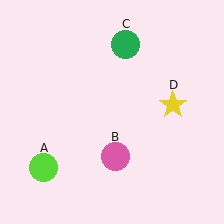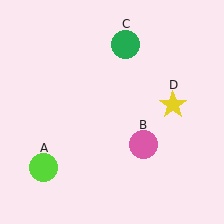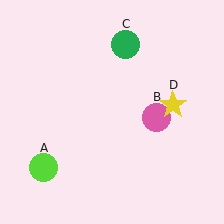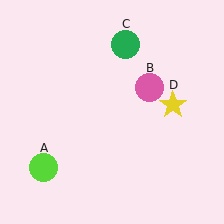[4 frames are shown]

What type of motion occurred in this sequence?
The pink circle (object B) rotated counterclockwise around the center of the scene.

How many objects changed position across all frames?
1 object changed position: pink circle (object B).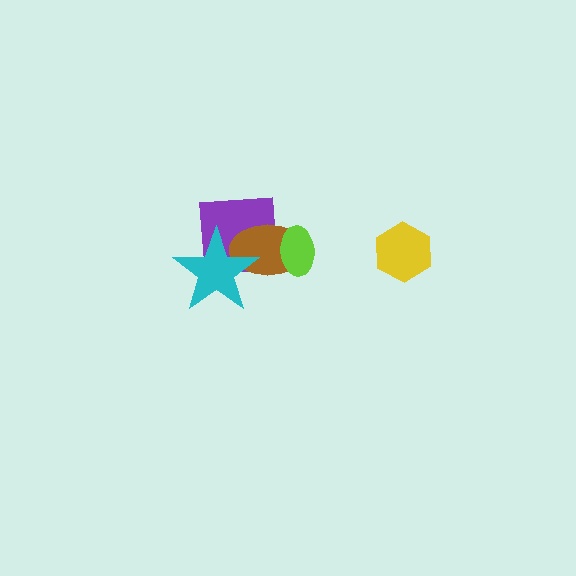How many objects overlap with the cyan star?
2 objects overlap with the cyan star.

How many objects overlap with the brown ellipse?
3 objects overlap with the brown ellipse.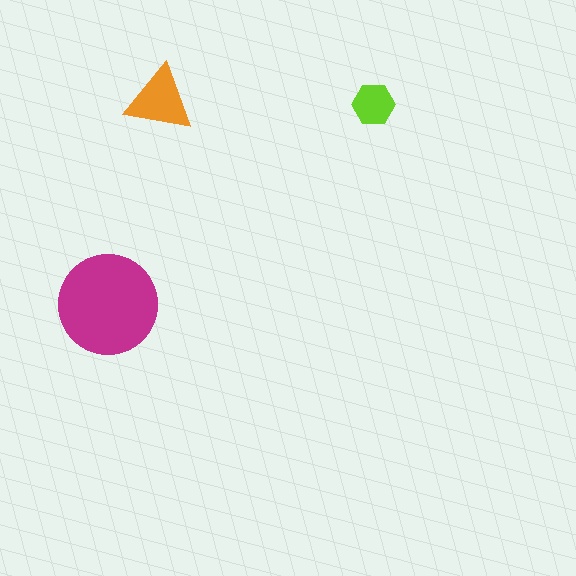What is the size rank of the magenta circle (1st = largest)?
1st.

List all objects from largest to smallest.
The magenta circle, the orange triangle, the lime hexagon.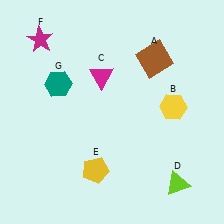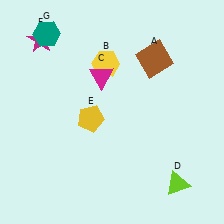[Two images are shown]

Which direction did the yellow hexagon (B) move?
The yellow hexagon (B) moved left.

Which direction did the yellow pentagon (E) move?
The yellow pentagon (E) moved up.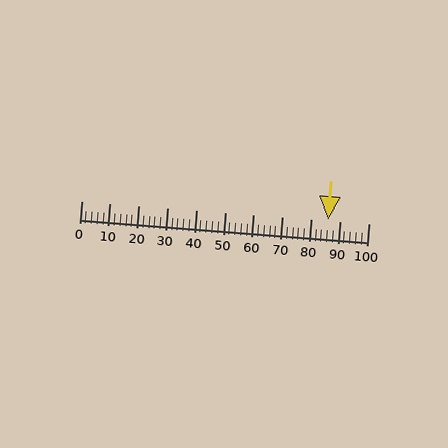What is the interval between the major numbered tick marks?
The major tick marks are spaced 10 units apart.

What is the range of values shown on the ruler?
The ruler shows values from 0 to 100.